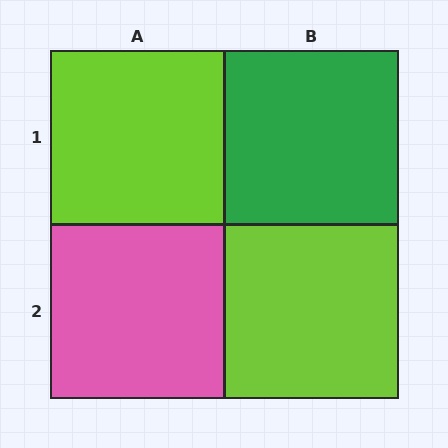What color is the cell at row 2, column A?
Pink.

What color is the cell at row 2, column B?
Lime.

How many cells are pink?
1 cell is pink.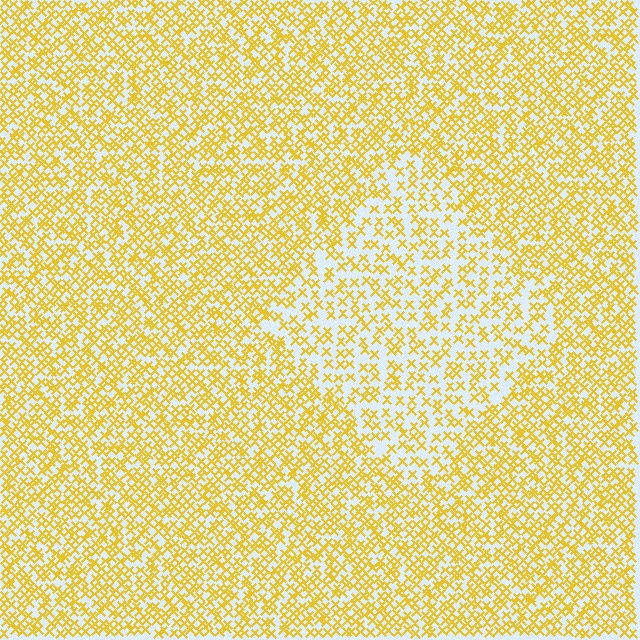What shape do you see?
I see a diamond.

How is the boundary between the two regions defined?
The boundary is defined by a change in element density (approximately 1.8x ratio). All elements are the same color, size, and shape.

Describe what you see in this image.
The image contains small yellow elements arranged at two different densities. A diamond-shaped region is visible where the elements are less densely packed than the surrounding area.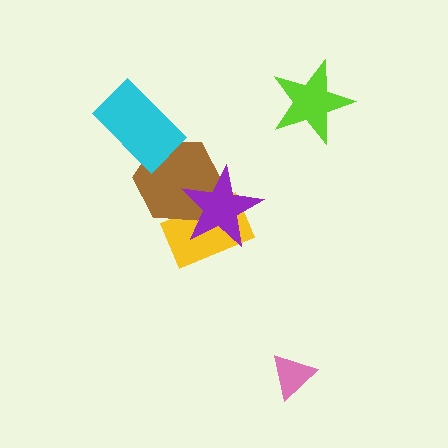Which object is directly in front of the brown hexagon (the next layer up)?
The cyan rectangle is directly in front of the brown hexagon.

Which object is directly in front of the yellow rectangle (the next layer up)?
The brown hexagon is directly in front of the yellow rectangle.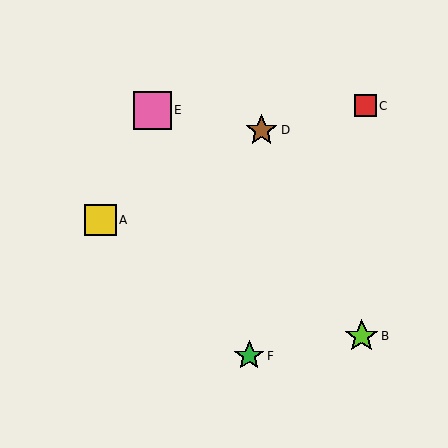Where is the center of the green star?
The center of the green star is at (249, 356).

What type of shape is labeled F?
Shape F is a green star.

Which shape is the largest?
The pink square (labeled E) is the largest.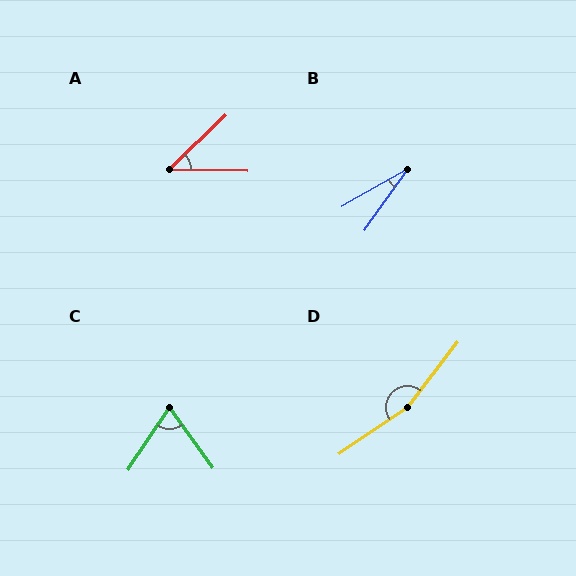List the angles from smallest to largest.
B (25°), A (45°), C (69°), D (162°).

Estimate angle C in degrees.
Approximately 69 degrees.